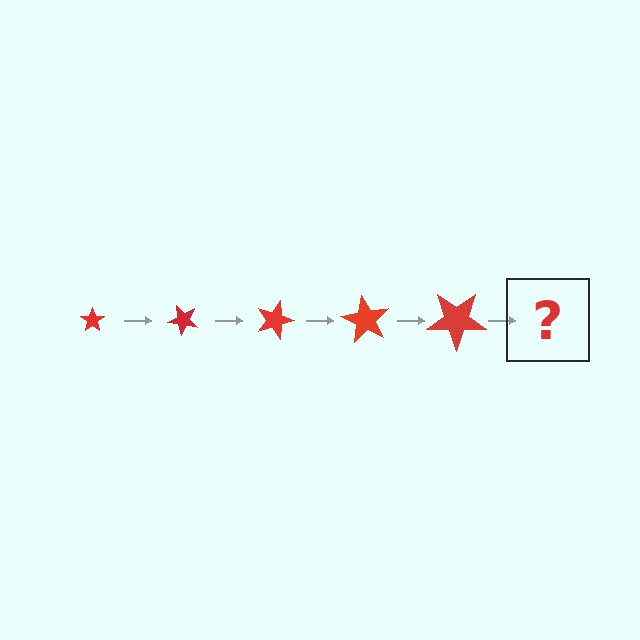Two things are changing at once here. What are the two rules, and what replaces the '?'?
The two rules are that the star grows larger each step and it rotates 45 degrees each step. The '?' should be a star, larger than the previous one and rotated 225 degrees from the start.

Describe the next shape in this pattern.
It should be a star, larger than the previous one and rotated 225 degrees from the start.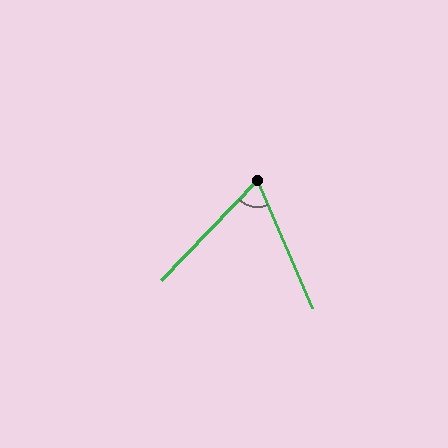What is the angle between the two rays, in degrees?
Approximately 67 degrees.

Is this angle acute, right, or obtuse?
It is acute.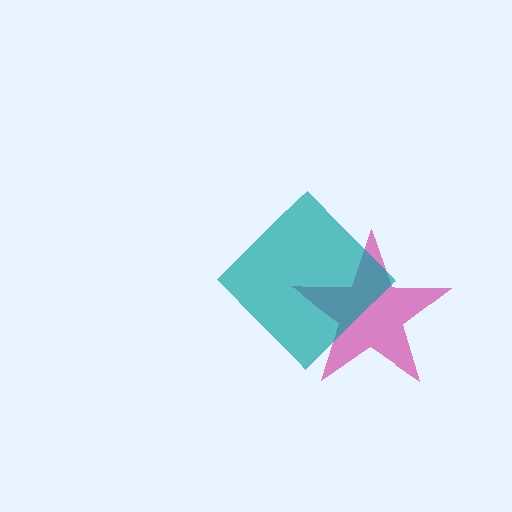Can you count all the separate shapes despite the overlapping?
Yes, there are 2 separate shapes.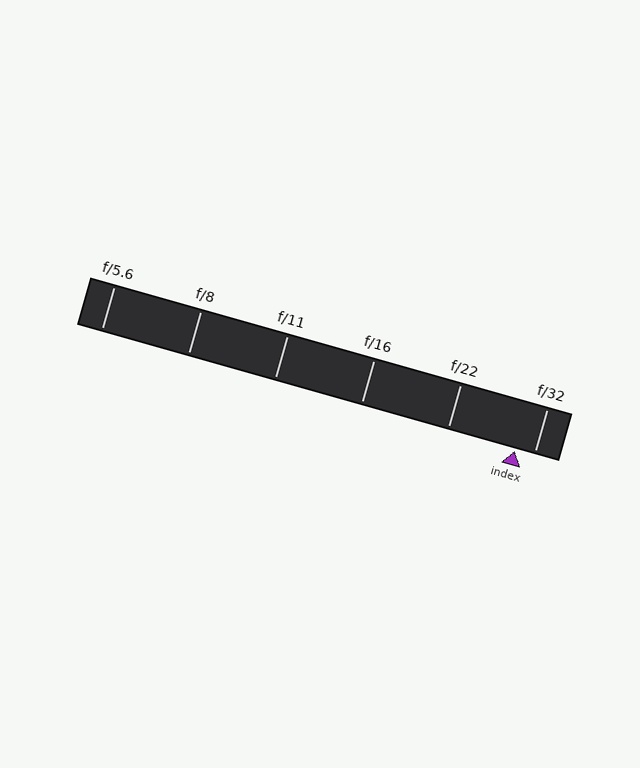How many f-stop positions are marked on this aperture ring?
There are 6 f-stop positions marked.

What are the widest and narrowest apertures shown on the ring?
The widest aperture shown is f/5.6 and the narrowest is f/32.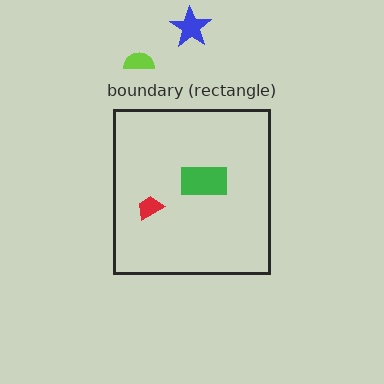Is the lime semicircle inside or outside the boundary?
Outside.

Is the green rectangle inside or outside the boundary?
Inside.